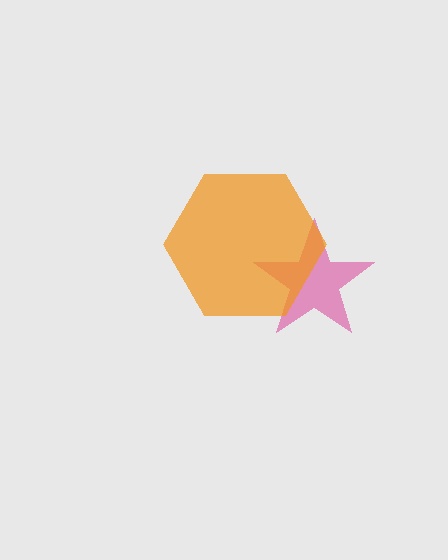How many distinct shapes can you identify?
There are 2 distinct shapes: a magenta star, an orange hexagon.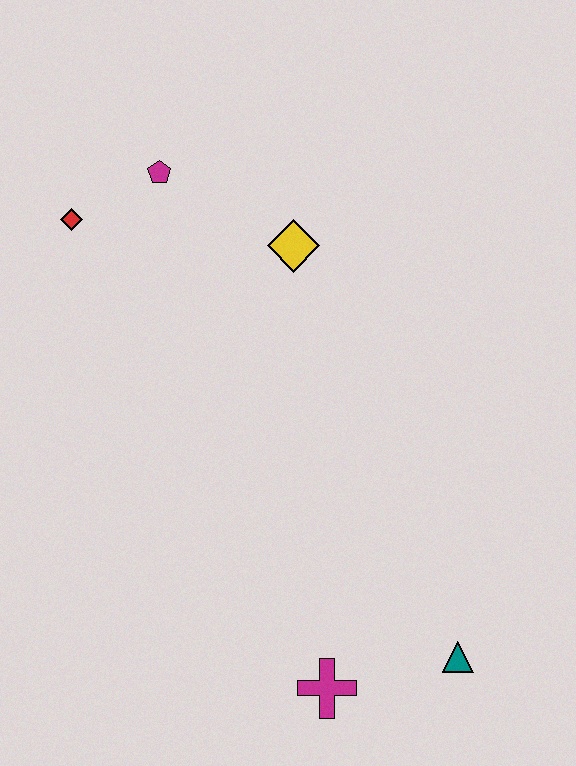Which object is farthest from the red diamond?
The teal triangle is farthest from the red diamond.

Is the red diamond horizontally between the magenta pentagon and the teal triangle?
No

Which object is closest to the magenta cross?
The teal triangle is closest to the magenta cross.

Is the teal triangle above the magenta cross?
Yes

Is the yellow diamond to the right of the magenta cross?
No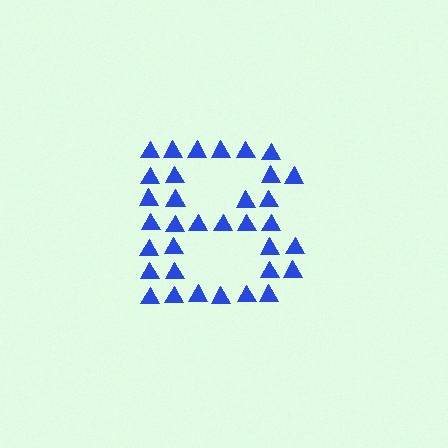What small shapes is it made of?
It is made of small triangles.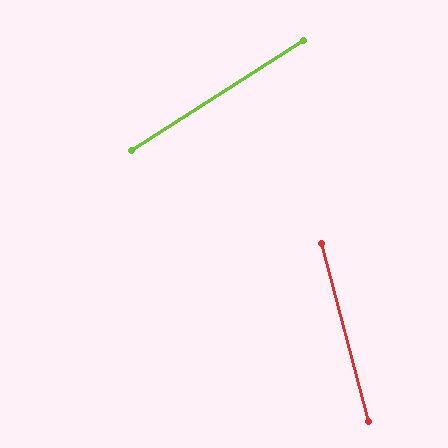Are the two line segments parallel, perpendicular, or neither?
Neither parallel nor perpendicular — they differ by about 72°.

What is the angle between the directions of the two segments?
Approximately 72 degrees.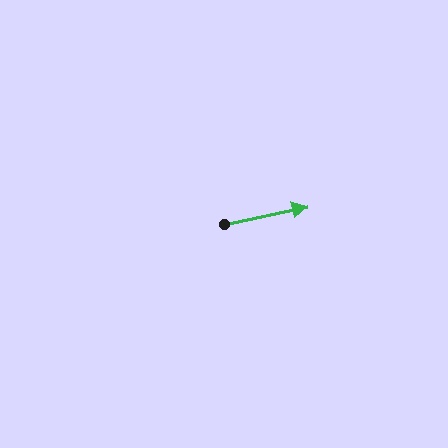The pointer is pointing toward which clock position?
Roughly 3 o'clock.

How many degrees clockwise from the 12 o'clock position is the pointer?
Approximately 78 degrees.